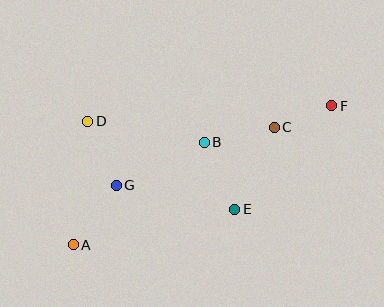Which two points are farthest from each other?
Points A and F are farthest from each other.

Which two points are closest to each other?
Points C and F are closest to each other.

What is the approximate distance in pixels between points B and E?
The distance between B and E is approximately 74 pixels.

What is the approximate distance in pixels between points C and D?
The distance between C and D is approximately 187 pixels.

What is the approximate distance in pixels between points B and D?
The distance between B and D is approximately 118 pixels.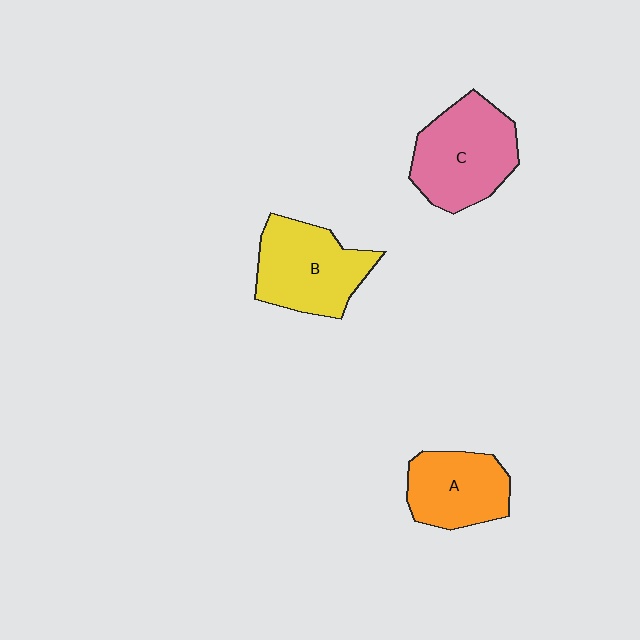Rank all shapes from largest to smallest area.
From largest to smallest: C (pink), B (yellow), A (orange).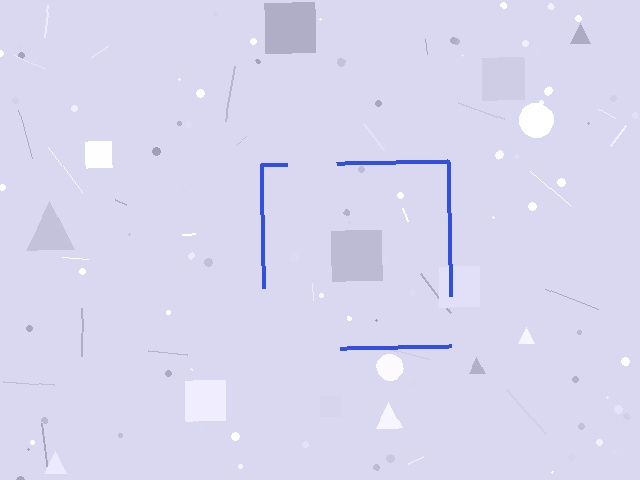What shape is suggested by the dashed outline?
The dashed outline suggests a square.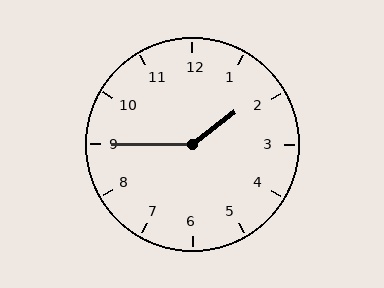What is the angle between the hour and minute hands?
Approximately 142 degrees.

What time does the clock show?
1:45.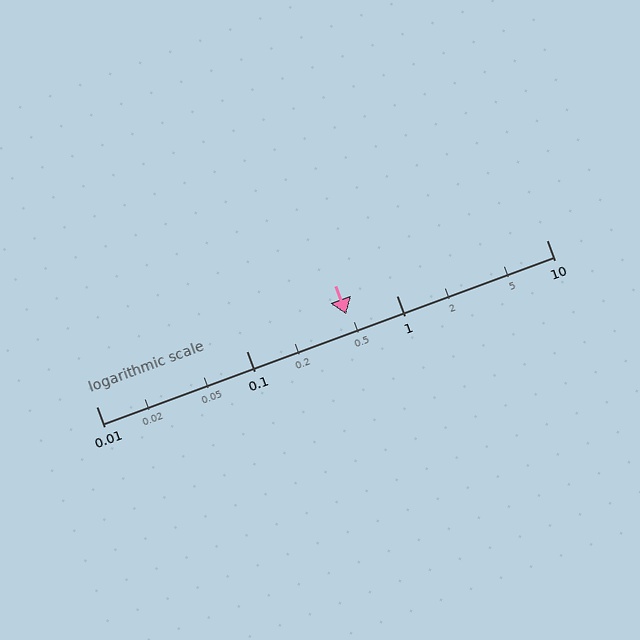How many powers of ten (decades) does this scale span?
The scale spans 3 decades, from 0.01 to 10.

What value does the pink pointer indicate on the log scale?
The pointer indicates approximately 0.46.